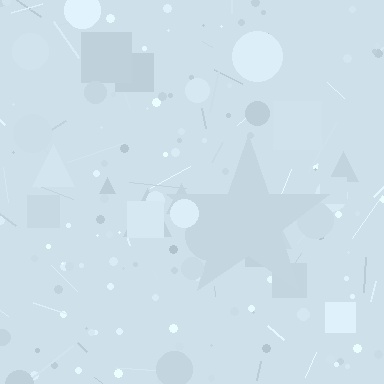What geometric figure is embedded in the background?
A star is embedded in the background.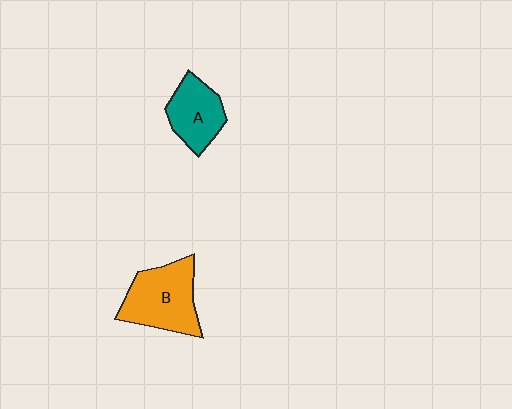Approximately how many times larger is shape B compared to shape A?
Approximately 1.4 times.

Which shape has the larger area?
Shape B (orange).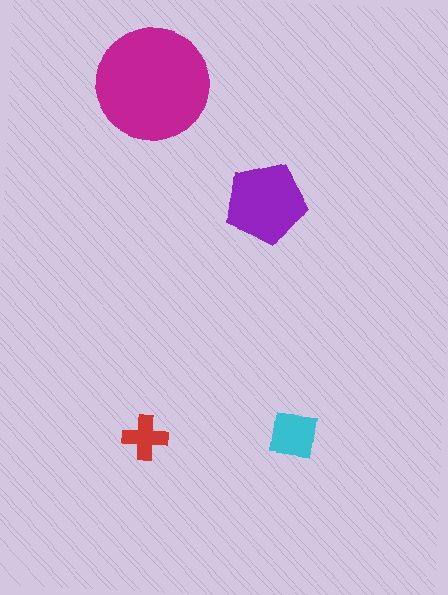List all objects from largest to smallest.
The magenta circle, the purple pentagon, the cyan square, the red cross.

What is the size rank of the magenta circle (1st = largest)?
1st.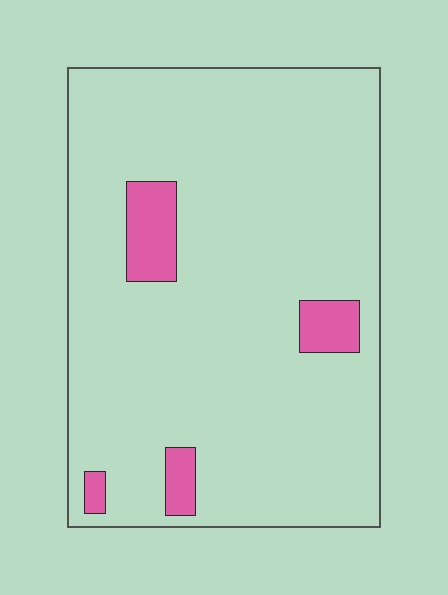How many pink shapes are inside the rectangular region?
4.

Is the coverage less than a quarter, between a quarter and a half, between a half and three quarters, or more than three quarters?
Less than a quarter.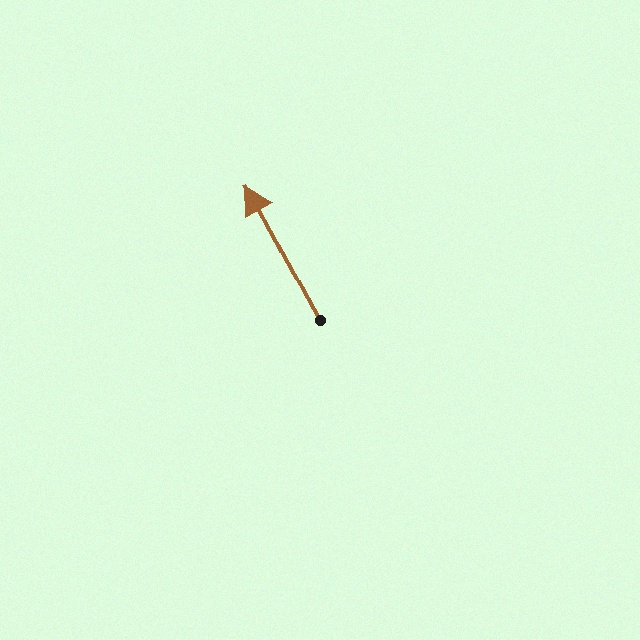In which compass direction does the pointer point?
Northwest.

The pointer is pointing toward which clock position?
Roughly 11 o'clock.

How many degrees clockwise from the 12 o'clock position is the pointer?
Approximately 331 degrees.